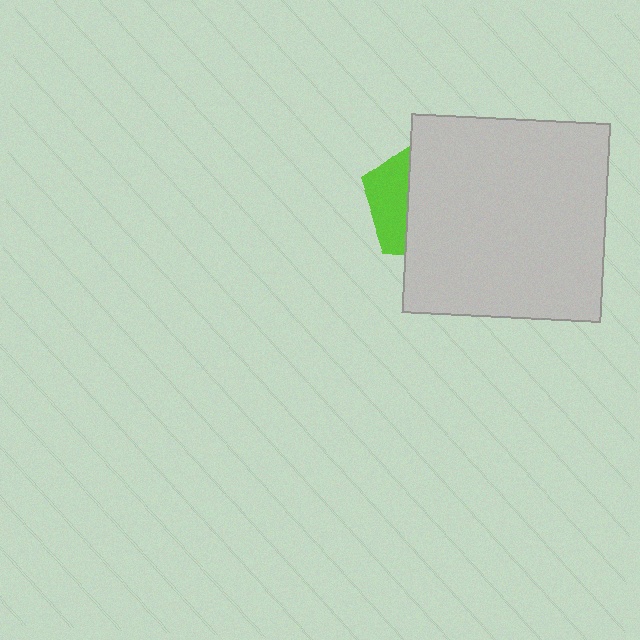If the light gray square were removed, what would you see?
You would see the complete lime pentagon.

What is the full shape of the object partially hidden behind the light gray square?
The partially hidden object is a lime pentagon.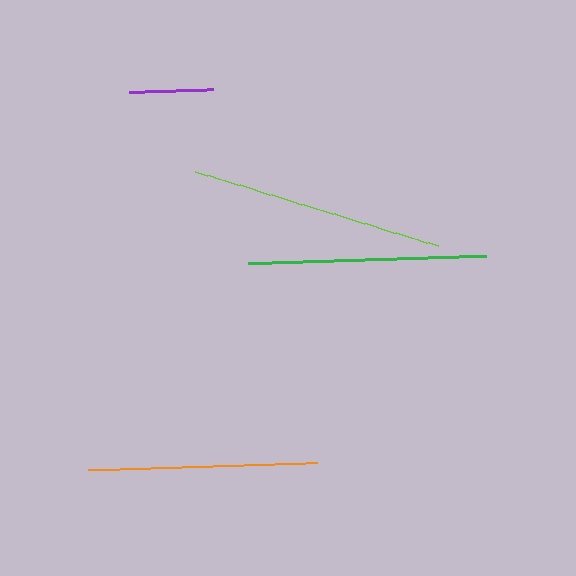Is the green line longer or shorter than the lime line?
The lime line is longer than the green line.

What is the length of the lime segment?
The lime segment is approximately 253 pixels long.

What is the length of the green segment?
The green segment is approximately 238 pixels long.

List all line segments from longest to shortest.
From longest to shortest: lime, green, orange, purple.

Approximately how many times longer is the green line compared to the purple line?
The green line is approximately 2.8 times the length of the purple line.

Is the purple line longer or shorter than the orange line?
The orange line is longer than the purple line.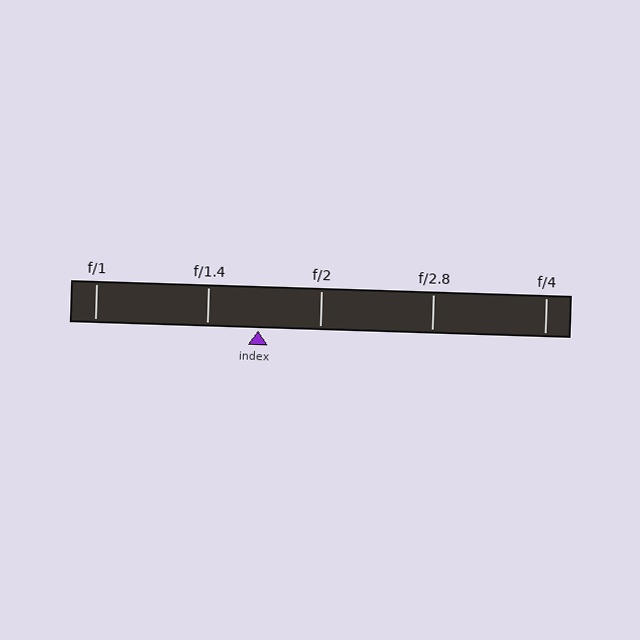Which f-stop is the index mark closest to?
The index mark is closest to f/1.4.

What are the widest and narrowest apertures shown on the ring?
The widest aperture shown is f/1 and the narrowest is f/4.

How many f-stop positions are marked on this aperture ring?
There are 5 f-stop positions marked.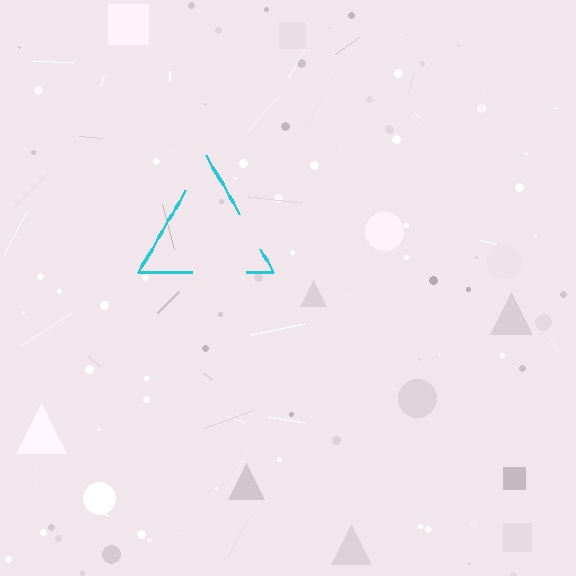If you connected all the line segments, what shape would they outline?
They would outline a triangle.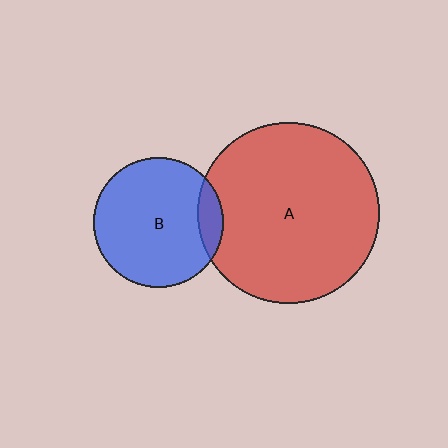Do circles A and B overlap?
Yes.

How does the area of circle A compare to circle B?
Approximately 1.9 times.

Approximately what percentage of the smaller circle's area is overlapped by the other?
Approximately 10%.